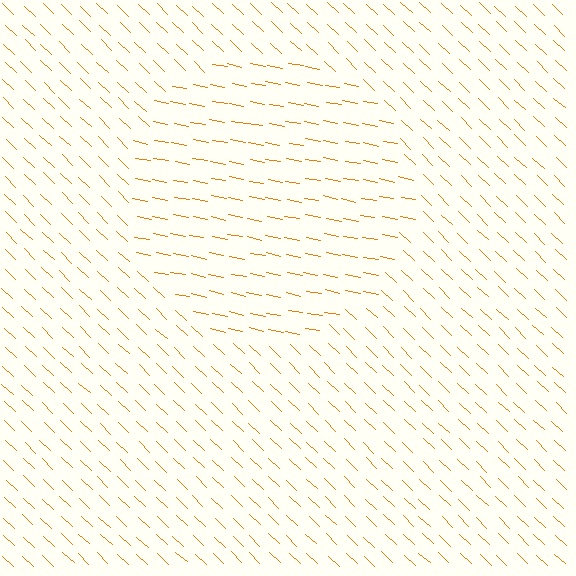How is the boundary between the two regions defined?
The boundary is defined purely by a change in line orientation (approximately 33 degrees difference). All lines are the same color and thickness.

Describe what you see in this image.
The image is filled with small orange line segments. A circle region in the image has lines oriented differently from the surrounding lines, creating a visible texture boundary.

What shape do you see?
I see a circle.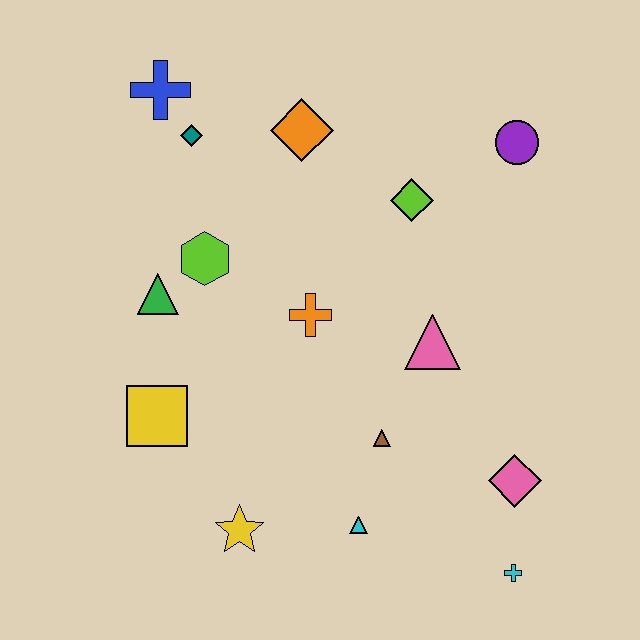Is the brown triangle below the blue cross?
Yes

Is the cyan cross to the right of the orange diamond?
Yes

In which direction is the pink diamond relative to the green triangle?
The pink diamond is to the right of the green triangle.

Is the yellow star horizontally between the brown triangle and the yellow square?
Yes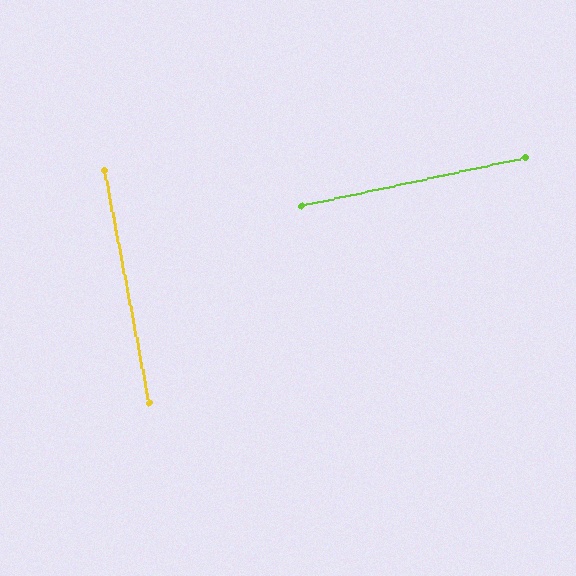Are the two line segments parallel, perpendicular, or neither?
Perpendicular — they meet at approximately 89°.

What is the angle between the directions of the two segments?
Approximately 89 degrees.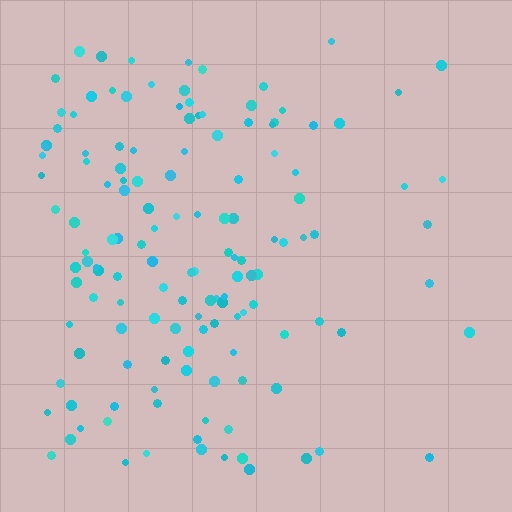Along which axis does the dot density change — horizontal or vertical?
Horizontal.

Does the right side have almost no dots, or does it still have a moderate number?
Still a moderate number, just noticeably fewer than the left.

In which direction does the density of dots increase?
From right to left, with the left side densest.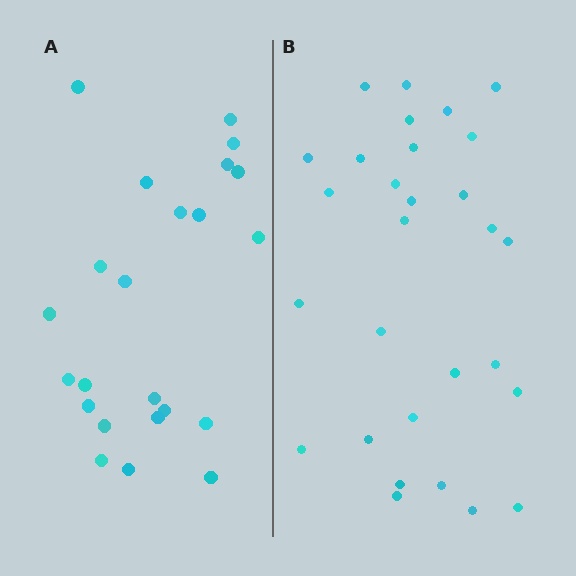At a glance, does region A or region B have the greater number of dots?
Region B (the right region) has more dots.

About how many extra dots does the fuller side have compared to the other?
Region B has about 6 more dots than region A.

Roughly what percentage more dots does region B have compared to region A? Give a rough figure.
About 25% more.